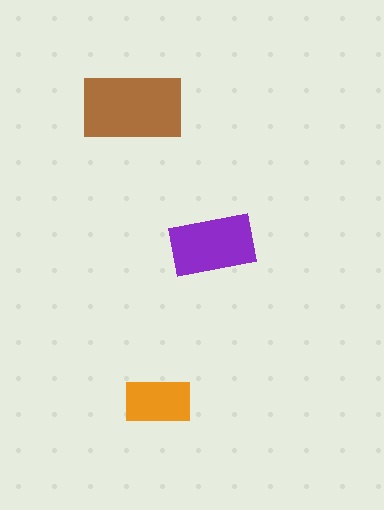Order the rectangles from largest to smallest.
the brown one, the purple one, the orange one.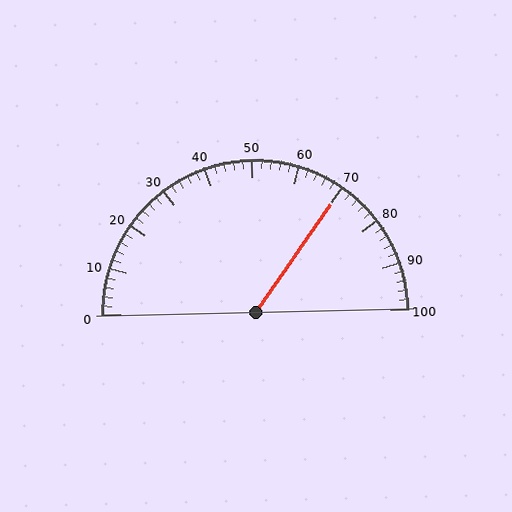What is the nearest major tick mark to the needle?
The nearest major tick mark is 70.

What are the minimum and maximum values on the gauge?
The gauge ranges from 0 to 100.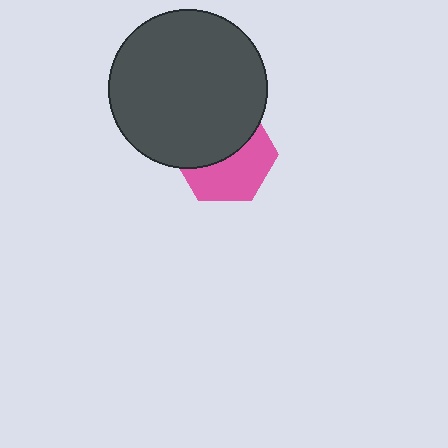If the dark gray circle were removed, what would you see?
You would see the complete pink hexagon.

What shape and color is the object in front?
The object in front is a dark gray circle.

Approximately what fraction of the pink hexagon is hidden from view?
Roughly 50% of the pink hexagon is hidden behind the dark gray circle.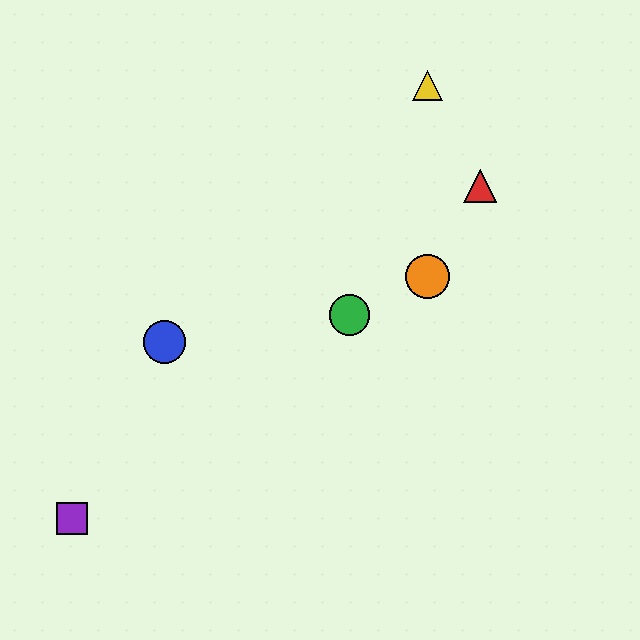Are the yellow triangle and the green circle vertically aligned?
No, the yellow triangle is at x≈428 and the green circle is at x≈349.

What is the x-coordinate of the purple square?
The purple square is at x≈72.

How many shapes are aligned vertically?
2 shapes (the yellow triangle, the orange circle) are aligned vertically.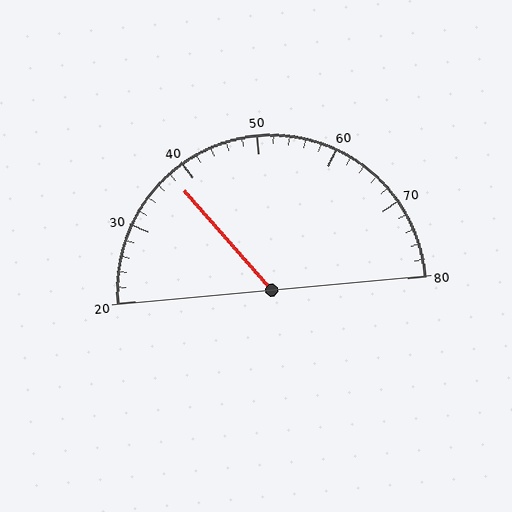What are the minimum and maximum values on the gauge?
The gauge ranges from 20 to 80.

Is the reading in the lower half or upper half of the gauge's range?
The reading is in the lower half of the range (20 to 80).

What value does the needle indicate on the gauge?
The needle indicates approximately 38.